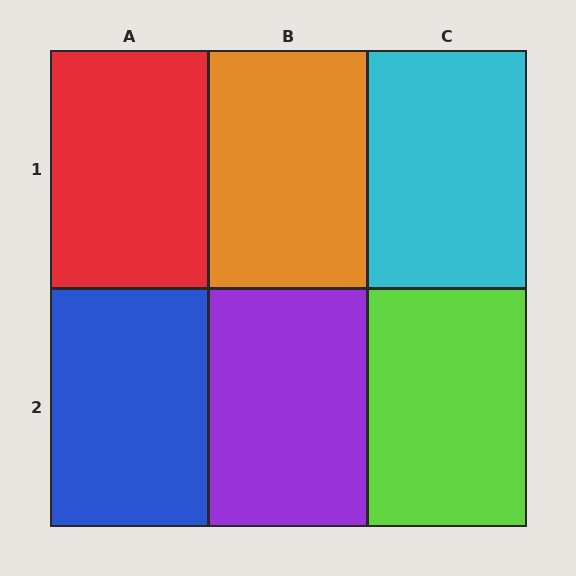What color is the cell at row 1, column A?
Red.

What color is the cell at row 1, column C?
Cyan.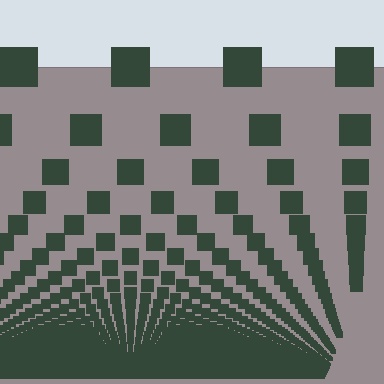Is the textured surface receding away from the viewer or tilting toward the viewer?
The surface appears to tilt toward the viewer. Texture elements get larger and sparser toward the top.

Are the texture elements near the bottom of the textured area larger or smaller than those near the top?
Smaller. The gradient is inverted — elements near the bottom are smaller and denser.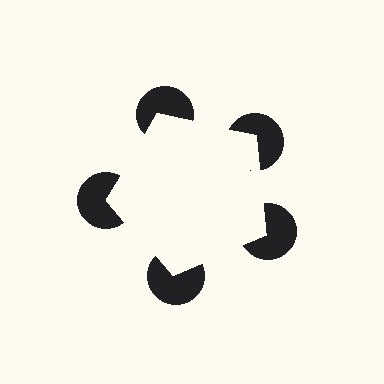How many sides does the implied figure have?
5 sides.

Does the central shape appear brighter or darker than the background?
It typically appears slightly brighter than the background, even though no actual brightness change is drawn.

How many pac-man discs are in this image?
There are 5 — one at each vertex of the illusory pentagon.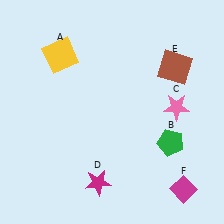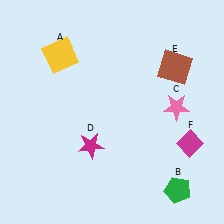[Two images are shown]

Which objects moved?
The objects that moved are: the green pentagon (B), the magenta star (D), the magenta diamond (F).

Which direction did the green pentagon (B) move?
The green pentagon (B) moved down.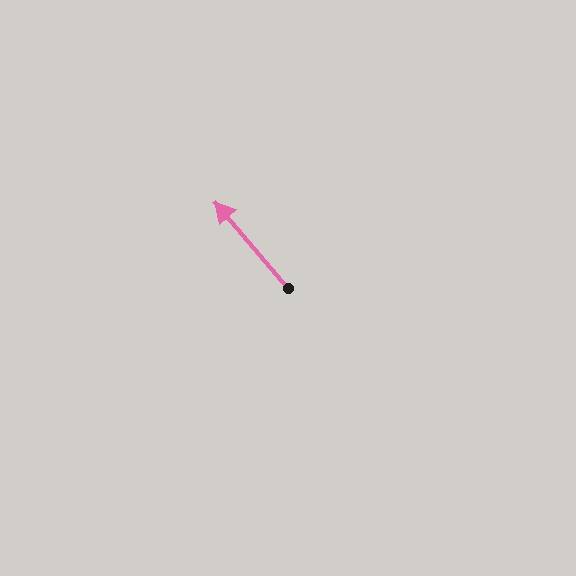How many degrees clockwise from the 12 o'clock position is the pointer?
Approximately 320 degrees.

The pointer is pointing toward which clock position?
Roughly 11 o'clock.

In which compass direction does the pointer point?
Northwest.